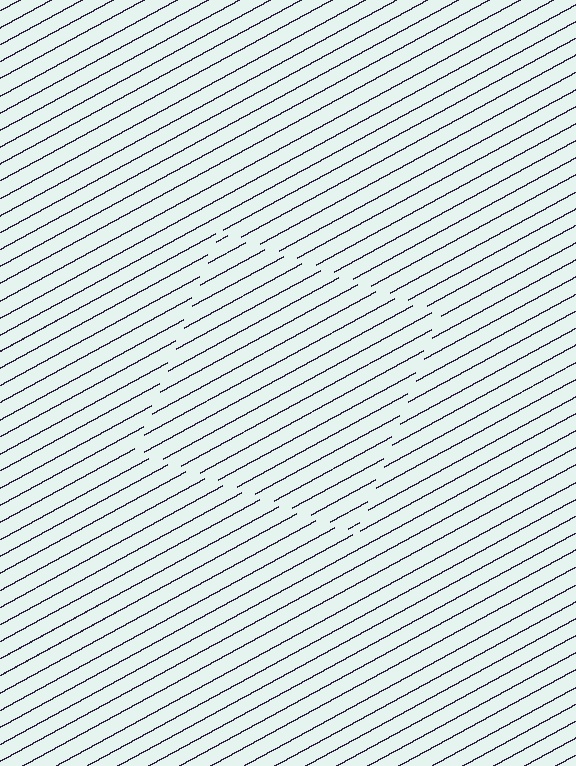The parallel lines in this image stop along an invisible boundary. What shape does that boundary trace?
An illusory square. The interior of the shape contains the same grating, shifted by half a period — the contour is defined by the phase discontinuity where line-ends from the inner and outer gratings abut.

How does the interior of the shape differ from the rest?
The interior of the shape contains the same grating, shifted by half a period — the contour is defined by the phase discontinuity where line-ends from the inner and outer gratings abut.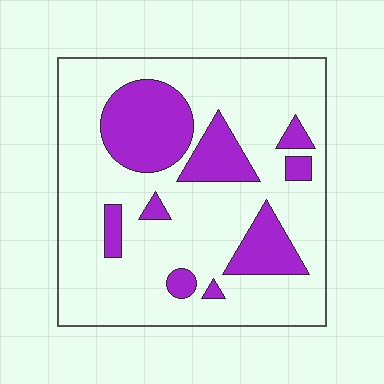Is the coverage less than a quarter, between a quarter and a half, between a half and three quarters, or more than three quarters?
Less than a quarter.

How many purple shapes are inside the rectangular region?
9.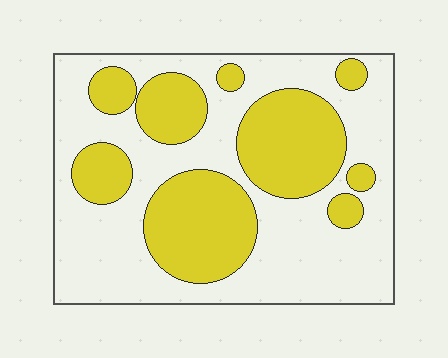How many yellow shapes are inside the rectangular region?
9.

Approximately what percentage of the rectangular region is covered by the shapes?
Approximately 40%.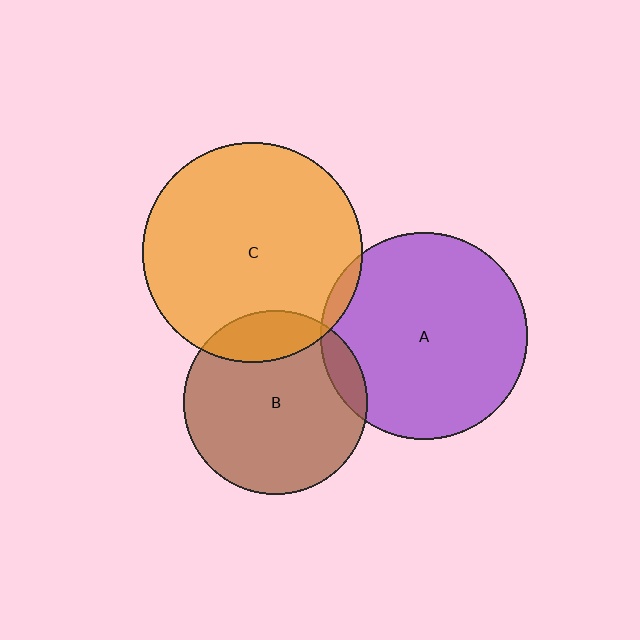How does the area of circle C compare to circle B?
Approximately 1.4 times.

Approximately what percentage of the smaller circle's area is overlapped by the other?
Approximately 10%.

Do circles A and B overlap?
Yes.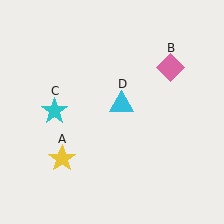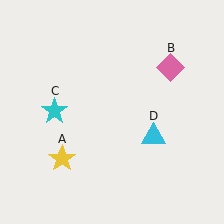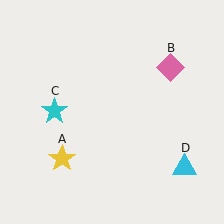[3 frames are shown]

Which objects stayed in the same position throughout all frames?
Yellow star (object A) and pink diamond (object B) and cyan star (object C) remained stationary.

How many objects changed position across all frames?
1 object changed position: cyan triangle (object D).